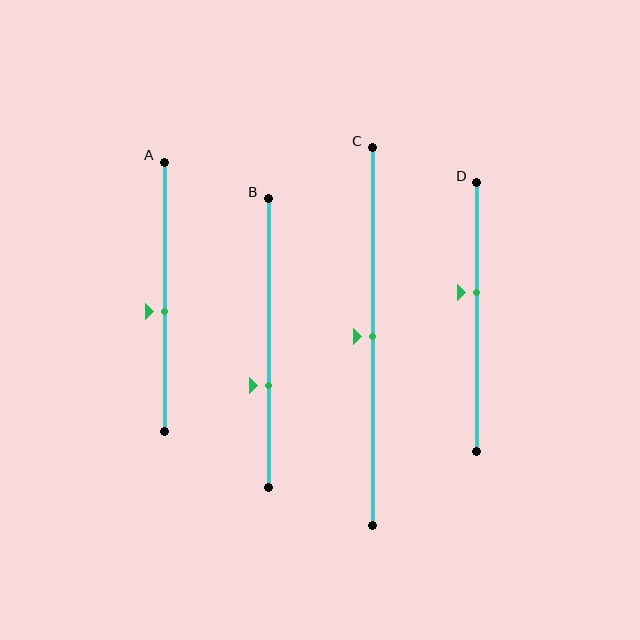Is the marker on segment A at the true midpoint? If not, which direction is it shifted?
No, the marker on segment A is shifted downward by about 6% of the segment length.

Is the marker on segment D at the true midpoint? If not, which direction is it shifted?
No, the marker on segment D is shifted upward by about 9% of the segment length.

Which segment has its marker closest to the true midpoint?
Segment C has its marker closest to the true midpoint.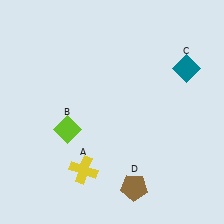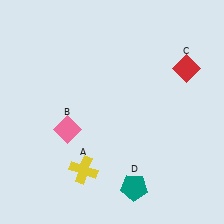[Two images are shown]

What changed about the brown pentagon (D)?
In Image 1, D is brown. In Image 2, it changed to teal.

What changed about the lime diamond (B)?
In Image 1, B is lime. In Image 2, it changed to pink.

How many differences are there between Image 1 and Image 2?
There are 3 differences between the two images.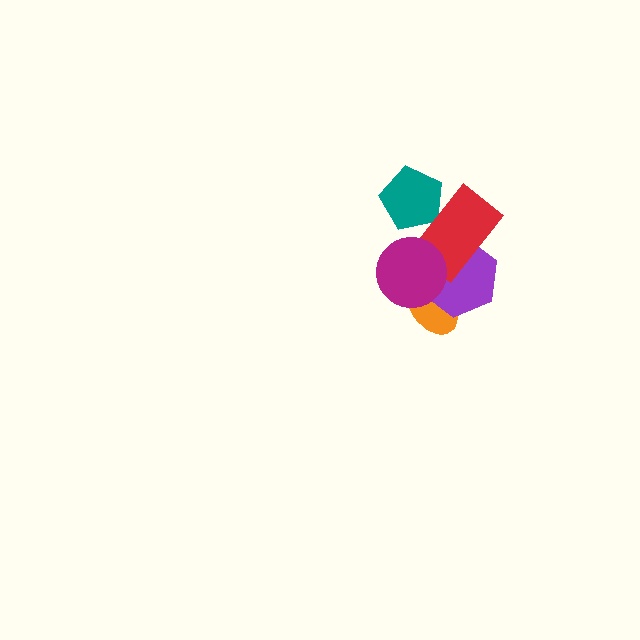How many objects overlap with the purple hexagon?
3 objects overlap with the purple hexagon.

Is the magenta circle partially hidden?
No, no other shape covers it.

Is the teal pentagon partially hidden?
Yes, it is partially covered by another shape.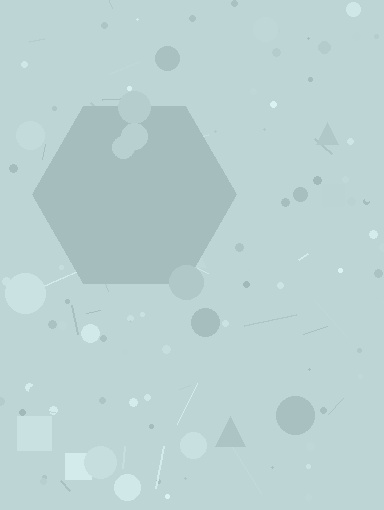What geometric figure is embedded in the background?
A hexagon is embedded in the background.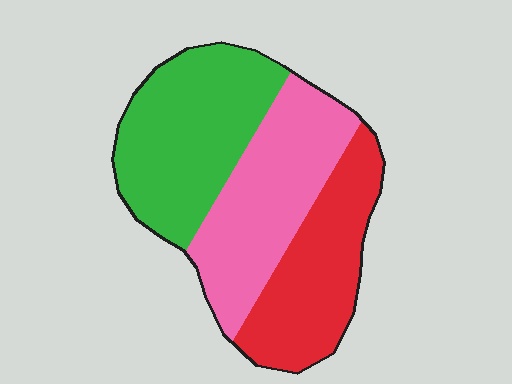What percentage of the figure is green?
Green takes up about three eighths (3/8) of the figure.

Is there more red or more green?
Green.